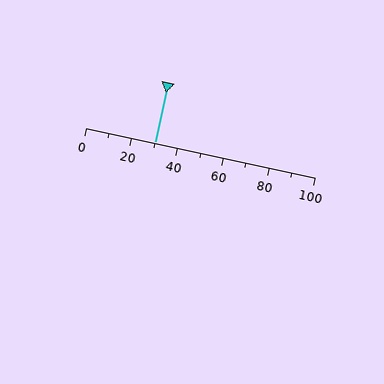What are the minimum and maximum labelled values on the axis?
The axis runs from 0 to 100.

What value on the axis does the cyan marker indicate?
The marker indicates approximately 30.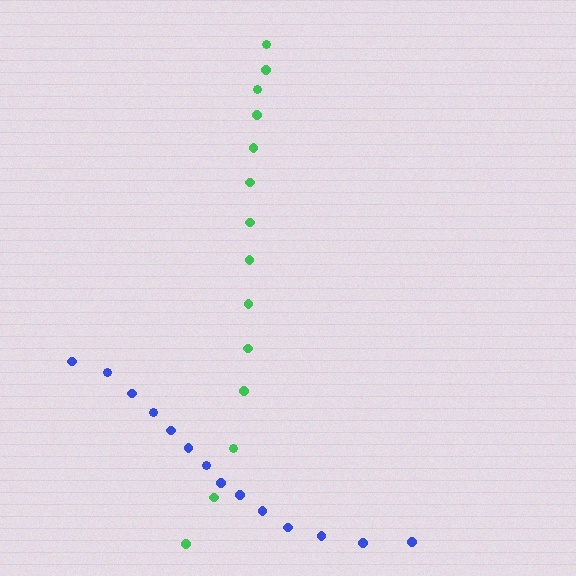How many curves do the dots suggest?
There are 2 distinct paths.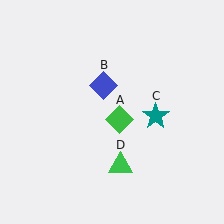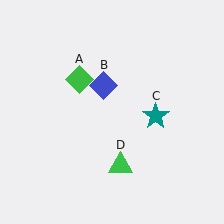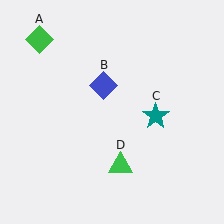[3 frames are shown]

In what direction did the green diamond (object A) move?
The green diamond (object A) moved up and to the left.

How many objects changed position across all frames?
1 object changed position: green diamond (object A).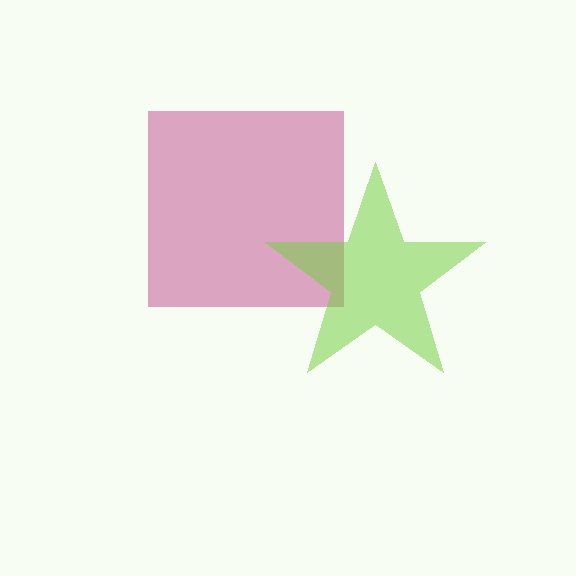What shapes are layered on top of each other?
The layered shapes are: a magenta square, a lime star.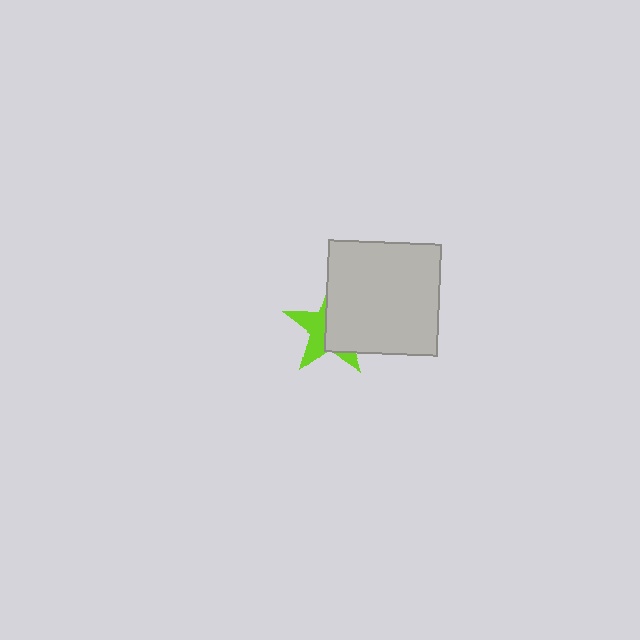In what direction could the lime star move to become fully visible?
The lime star could move left. That would shift it out from behind the light gray rectangle entirely.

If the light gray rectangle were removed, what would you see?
You would see the complete lime star.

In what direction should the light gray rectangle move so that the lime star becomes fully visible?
The light gray rectangle should move right. That is the shortest direction to clear the overlap and leave the lime star fully visible.